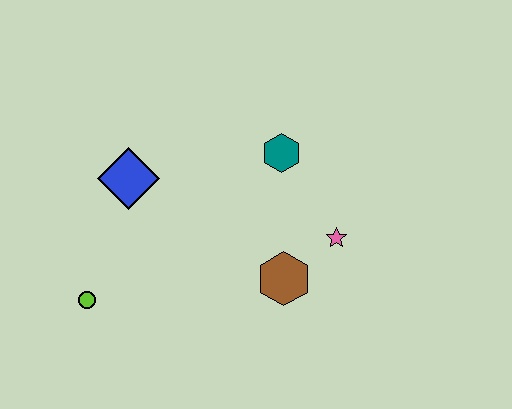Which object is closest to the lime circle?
The blue diamond is closest to the lime circle.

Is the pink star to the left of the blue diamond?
No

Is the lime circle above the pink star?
No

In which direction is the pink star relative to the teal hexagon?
The pink star is below the teal hexagon.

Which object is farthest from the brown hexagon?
The lime circle is farthest from the brown hexagon.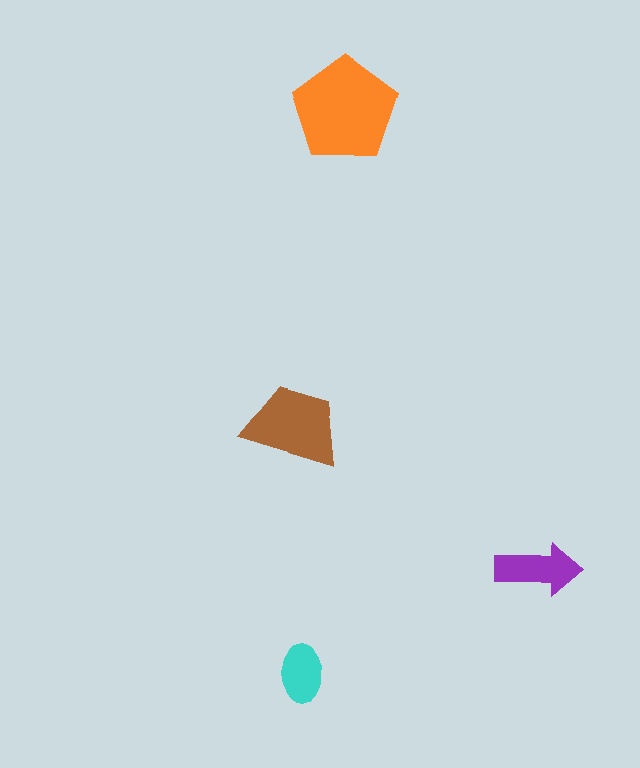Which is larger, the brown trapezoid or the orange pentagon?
The orange pentagon.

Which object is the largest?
The orange pentagon.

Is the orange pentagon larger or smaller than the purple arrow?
Larger.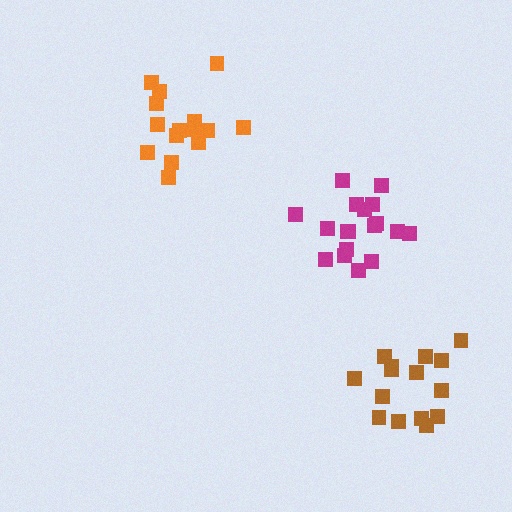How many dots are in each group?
Group 1: 15 dots, Group 2: 18 dots, Group 3: 15 dots (48 total).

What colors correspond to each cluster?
The clusters are colored: brown, magenta, orange.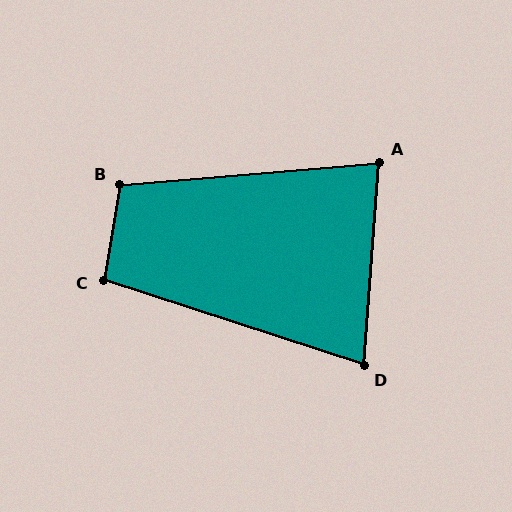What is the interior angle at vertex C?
Approximately 99 degrees (obtuse).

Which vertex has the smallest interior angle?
D, at approximately 76 degrees.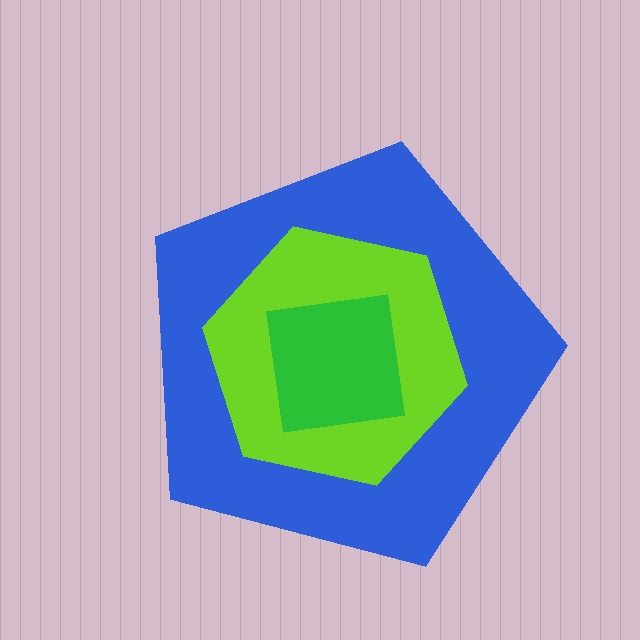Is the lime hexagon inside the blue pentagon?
Yes.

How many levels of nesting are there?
3.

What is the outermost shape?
The blue pentagon.